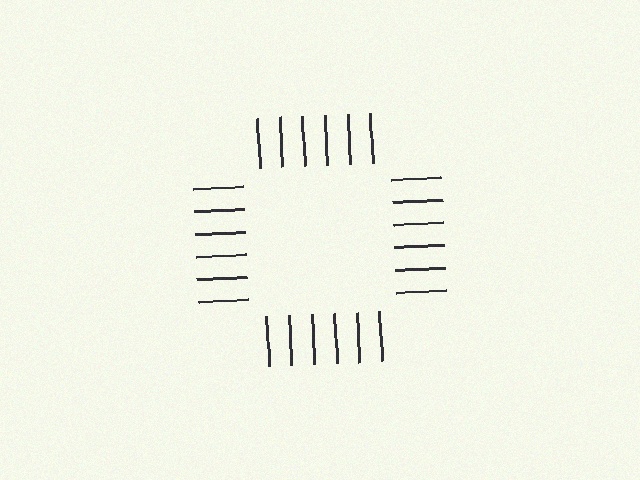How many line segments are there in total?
24 — 6 along each of the 4 edges.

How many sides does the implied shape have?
4 sides — the line-ends trace a square.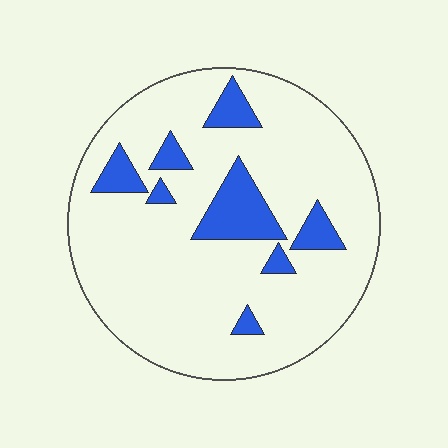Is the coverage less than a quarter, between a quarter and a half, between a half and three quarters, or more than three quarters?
Less than a quarter.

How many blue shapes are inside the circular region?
8.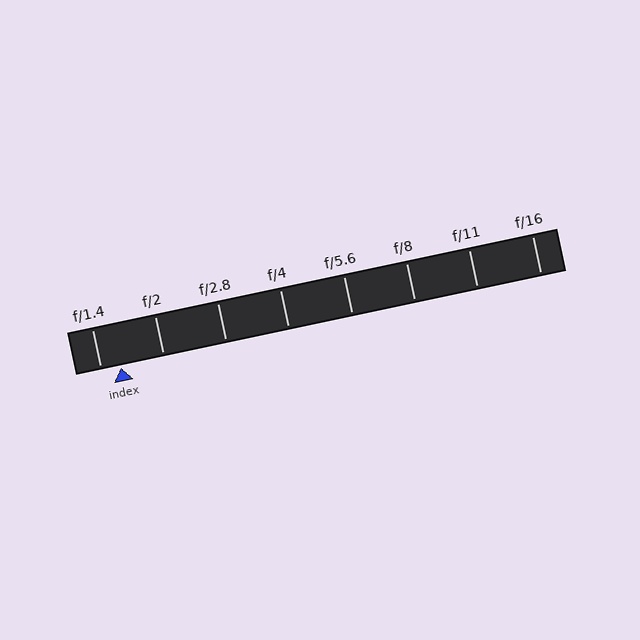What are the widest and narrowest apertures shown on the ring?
The widest aperture shown is f/1.4 and the narrowest is f/16.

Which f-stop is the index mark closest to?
The index mark is closest to f/1.4.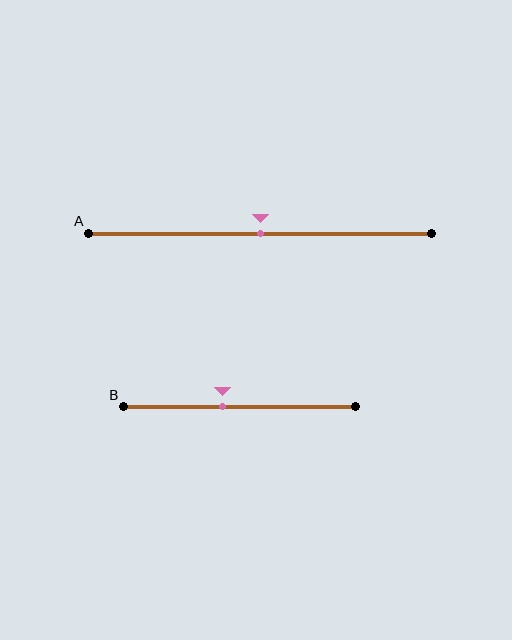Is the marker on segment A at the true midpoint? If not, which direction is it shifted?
Yes, the marker on segment A is at the true midpoint.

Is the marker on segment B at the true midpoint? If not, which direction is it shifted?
No, the marker on segment B is shifted to the left by about 8% of the segment length.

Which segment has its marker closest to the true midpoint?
Segment A has its marker closest to the true midpoint.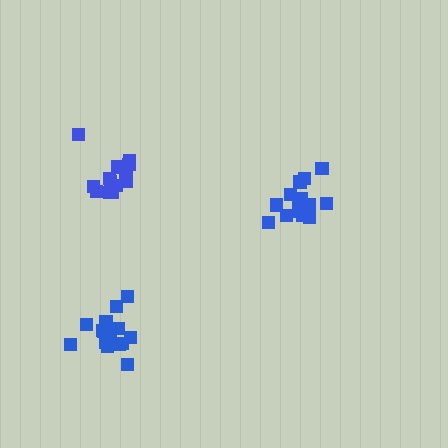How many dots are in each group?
Group 1: 15 dots, Group 2: 15 dots, Group 3: 15 dots (45 total).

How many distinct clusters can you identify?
There are 3 distinct clusters.